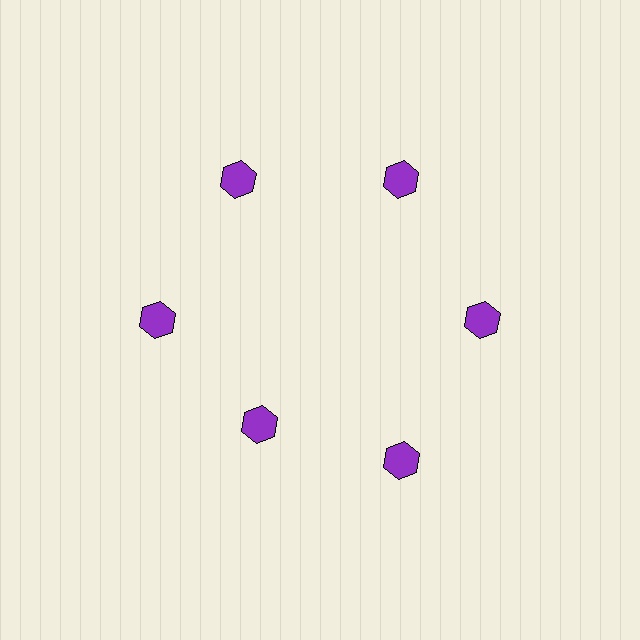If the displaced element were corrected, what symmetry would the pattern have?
It would have 6-fold rotational symmetry — the pattern would map onto itself every 60 degrees.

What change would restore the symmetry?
The symmetry would be restored by moving it outward, back onto the ring so that all 6 hexagons sit at equal angles and equal distance from the center.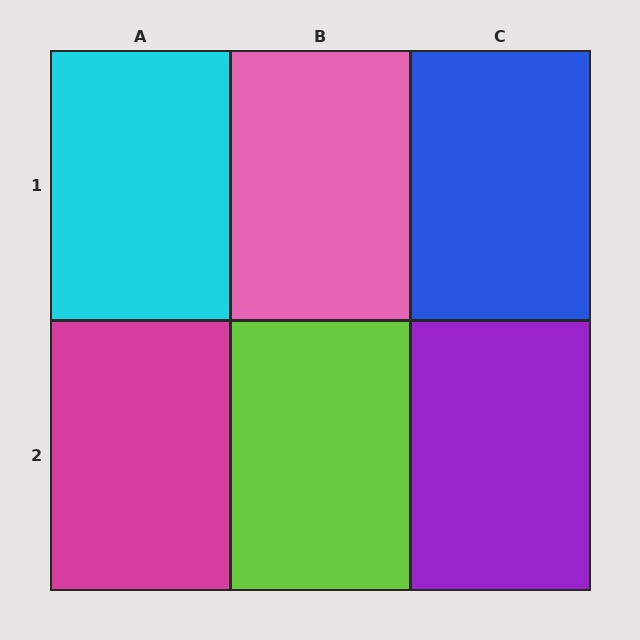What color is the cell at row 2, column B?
Lime.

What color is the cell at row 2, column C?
Purple.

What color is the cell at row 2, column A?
Magenta.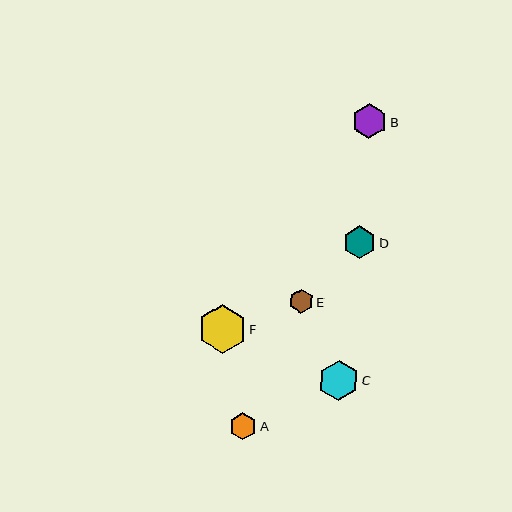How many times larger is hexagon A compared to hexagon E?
Hexagon A is approximately 1.1 times the size of hexagon E.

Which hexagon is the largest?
Hexagon F is the largest with a size of approximately 48 pixels.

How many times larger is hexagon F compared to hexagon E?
Hexagon F is approximately 2.0 times the size of hexagon E.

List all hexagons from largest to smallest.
From largest to smallest: F, C, B, D, A, E.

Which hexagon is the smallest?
Hexagon E is the smallest with a size of approximately 24 pixels.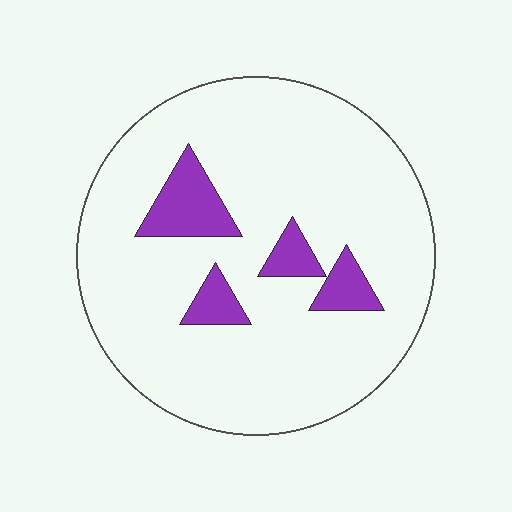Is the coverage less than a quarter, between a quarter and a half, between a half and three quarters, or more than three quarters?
Less than a quarter.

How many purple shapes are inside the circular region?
4.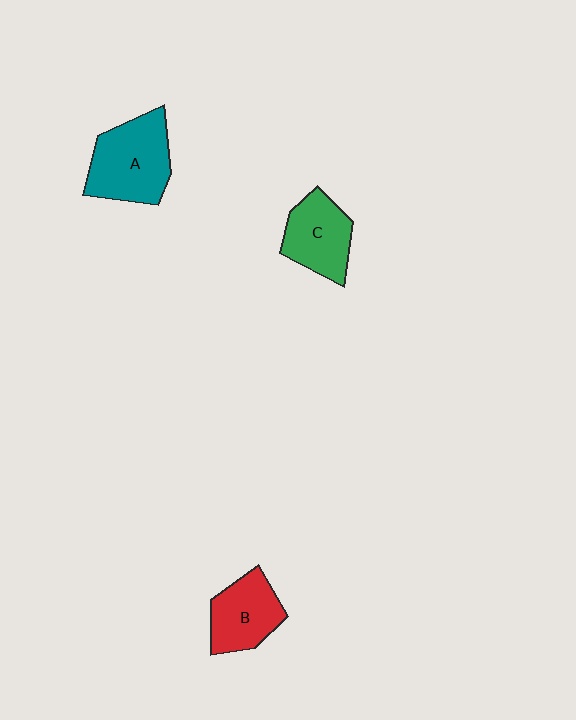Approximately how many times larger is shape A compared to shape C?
Approximately 1.3 times.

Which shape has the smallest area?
Shape B (red).